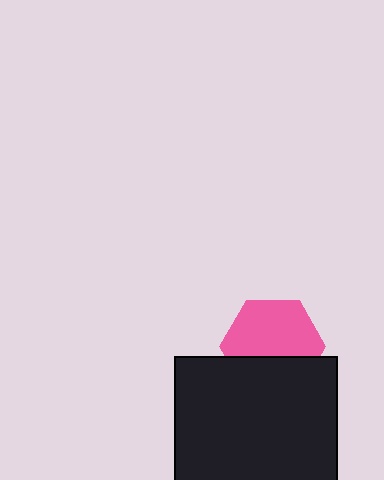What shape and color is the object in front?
The object in front is a black rectangle.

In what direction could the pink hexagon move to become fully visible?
The pink hexagon could move up. That would shift it out from behind the black rectangle entirely.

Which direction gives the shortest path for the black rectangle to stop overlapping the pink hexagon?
Moving down gives the shortest separation.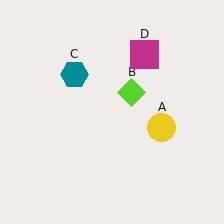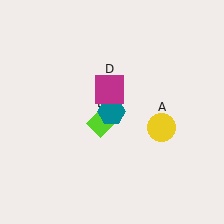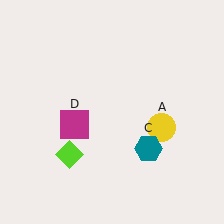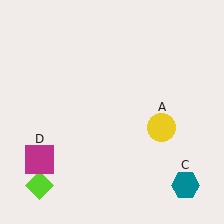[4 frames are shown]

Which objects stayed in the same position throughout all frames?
Yellow circle (object A) remained stationary.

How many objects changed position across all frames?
3 objects changed position: lime diamond (object B), teal hexagon (object C), magenta square (object D).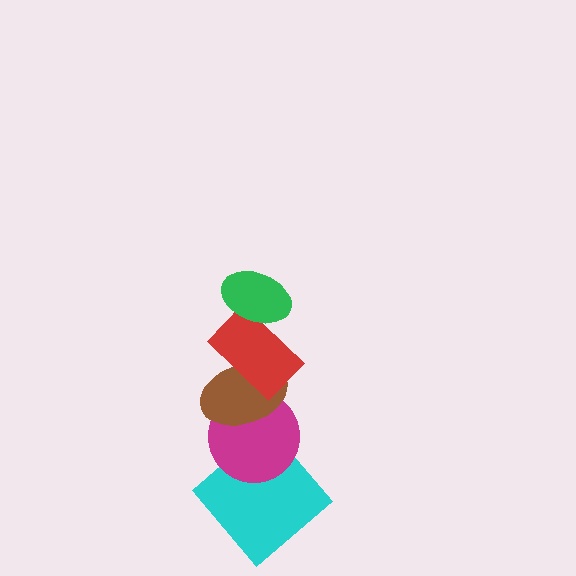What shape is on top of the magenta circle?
The brown ellipse is on top of the magenta circle.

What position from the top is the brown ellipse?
The brown ellipse is 3rd from the top.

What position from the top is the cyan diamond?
The cyan diamond is 5th from the top.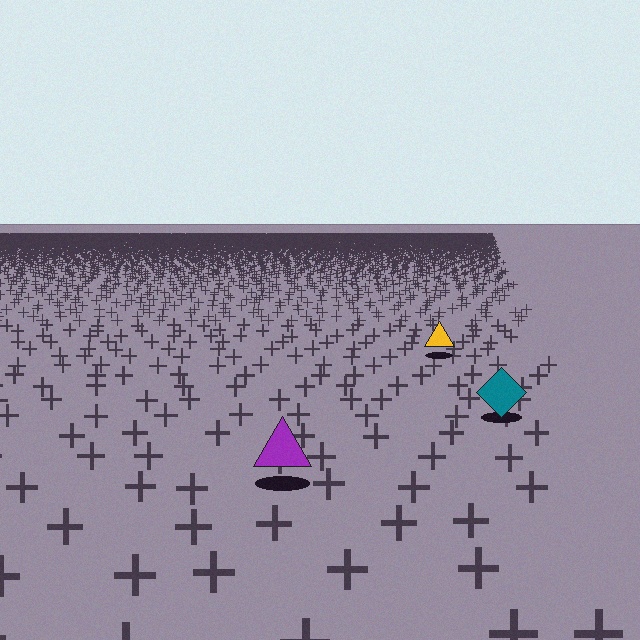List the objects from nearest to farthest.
From nearest to farthest: the purple triangle, the teal diamond, the yellow triangle.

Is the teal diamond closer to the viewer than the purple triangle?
No. The purple triangle is closer — you can tell from the texture gradient: the ground texture is coarser near it.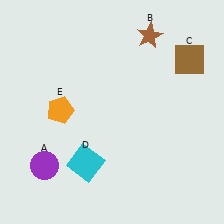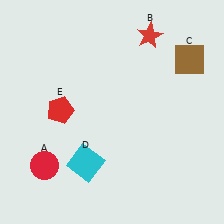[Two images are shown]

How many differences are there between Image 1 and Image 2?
There are 3 differences between the two images.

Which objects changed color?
A changed from purple to red. B changed from brown to red. E changed from orange to red.